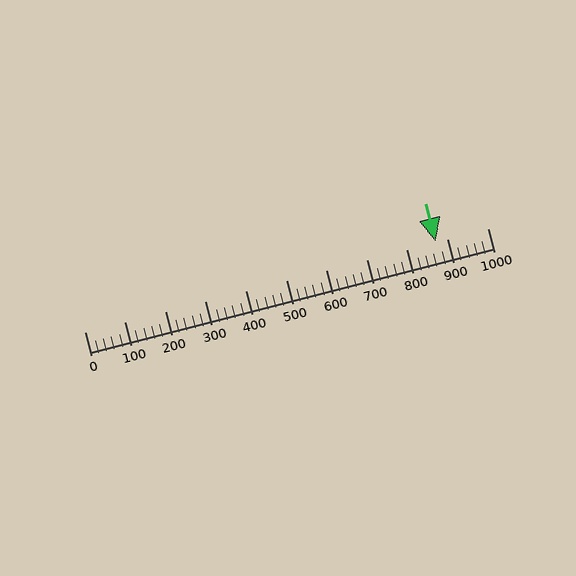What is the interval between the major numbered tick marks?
The major tick marks are spaced 100 units apart.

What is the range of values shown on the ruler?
The ruler shows values from 0 to 1000.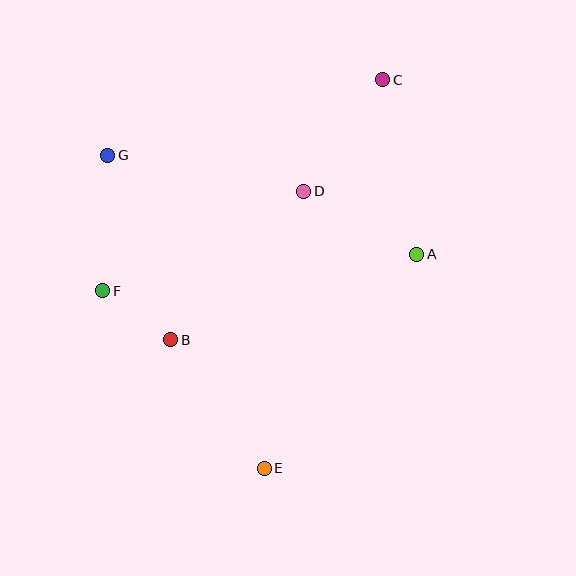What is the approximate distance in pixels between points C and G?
The distance between C and G is approximately 285 pixels.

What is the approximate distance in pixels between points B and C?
The distance between B and C is approximately 336 pixels.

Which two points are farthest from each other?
Points C and E are farthest from each other.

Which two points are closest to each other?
Points B and F are closest to each other.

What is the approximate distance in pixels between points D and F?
The distance between D and F is approximately 224 pixels.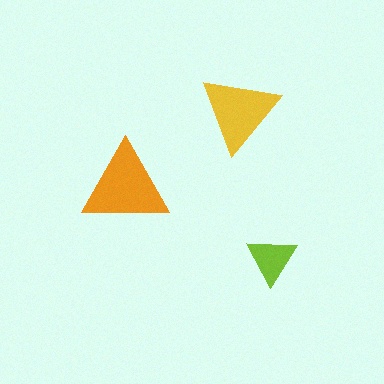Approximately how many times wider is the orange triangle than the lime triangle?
About 1.5 times wider.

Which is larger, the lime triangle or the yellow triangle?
The yellow one.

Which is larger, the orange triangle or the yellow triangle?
The orange one.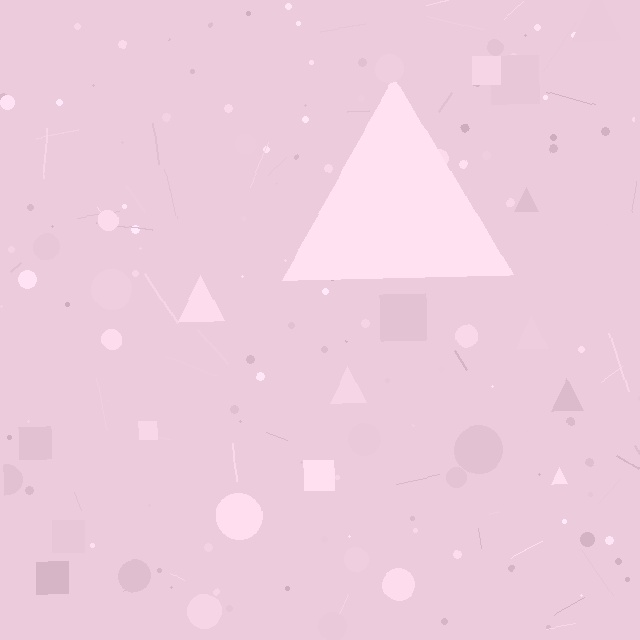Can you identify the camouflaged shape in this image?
The camouflaged shape is a triangle.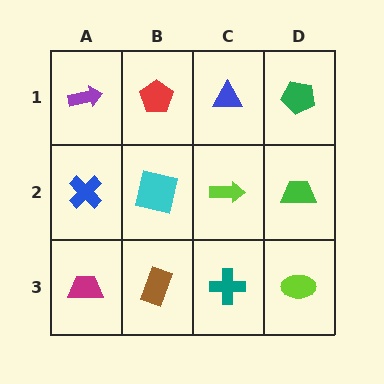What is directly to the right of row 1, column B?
A blue triangle.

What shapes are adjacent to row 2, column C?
A blue triangle (row 1, column C), a teal cross (row 3, column C), a cyan square (row 2, column B), a green trapezoid (row 2, column D).